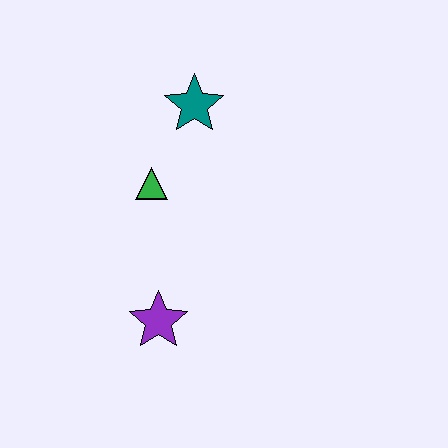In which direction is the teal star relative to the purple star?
The teal star is above the purple star.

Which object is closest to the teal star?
The green triangle is closest to the teal star.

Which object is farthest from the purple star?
The teal star is farthest from the purple star.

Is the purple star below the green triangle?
Yes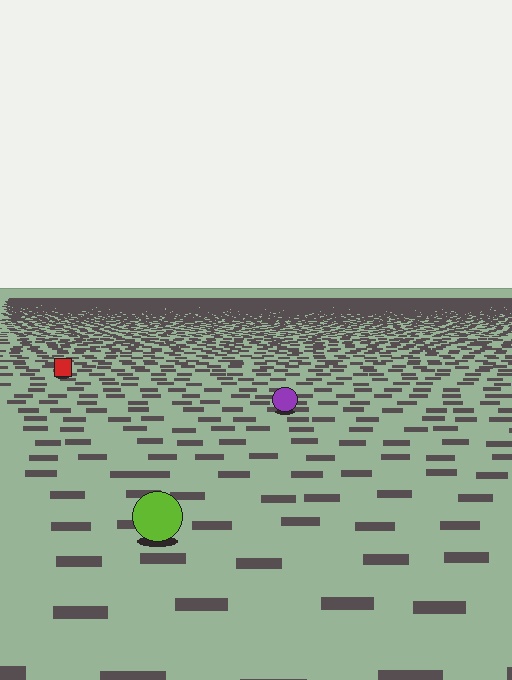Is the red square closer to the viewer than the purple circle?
No. The purple circle is closer — you can tell from the texture gradient: the ground texture is coarser near it.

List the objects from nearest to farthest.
From nearest to farthest: the lime circle, the purple circle, the red square.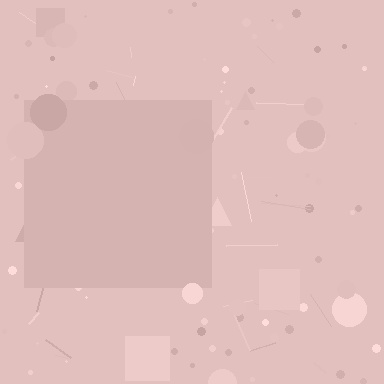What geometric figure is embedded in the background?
A square is embedded in the background.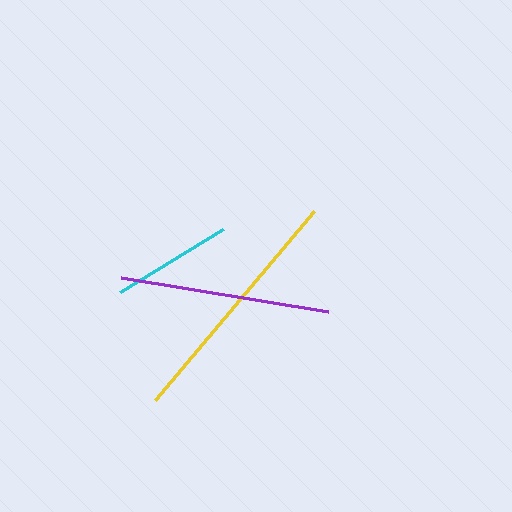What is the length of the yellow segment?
The yellow segment is approximately 247 pixels long.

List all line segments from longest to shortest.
From longest to shortest: yellow, purple, cyan.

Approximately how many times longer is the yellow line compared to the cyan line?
The yellow line is approximately 2.0 times the length of the cyan line.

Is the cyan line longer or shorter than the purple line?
The purple line is longer than the cyan line.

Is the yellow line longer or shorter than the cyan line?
The yellow line is longer than the cyan line.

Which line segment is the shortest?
The cyan line is the shortest at approximately 121 pixels.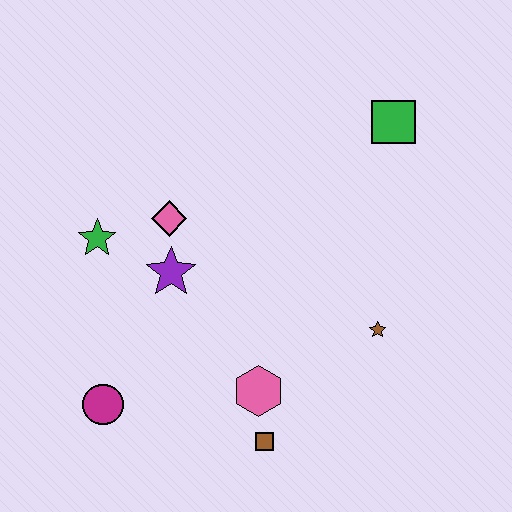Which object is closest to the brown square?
The pink hexagon is closest to the brown square.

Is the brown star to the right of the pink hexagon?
Yes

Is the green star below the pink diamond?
Yes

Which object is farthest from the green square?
The magenta circle is farthest from the green square.